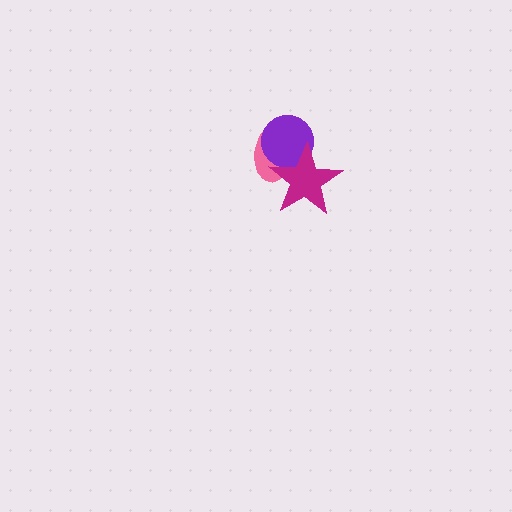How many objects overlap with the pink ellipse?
2 objects overlap with the pink ellipse.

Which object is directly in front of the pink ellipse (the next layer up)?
The purple circle is directly in front of the pink ellipse.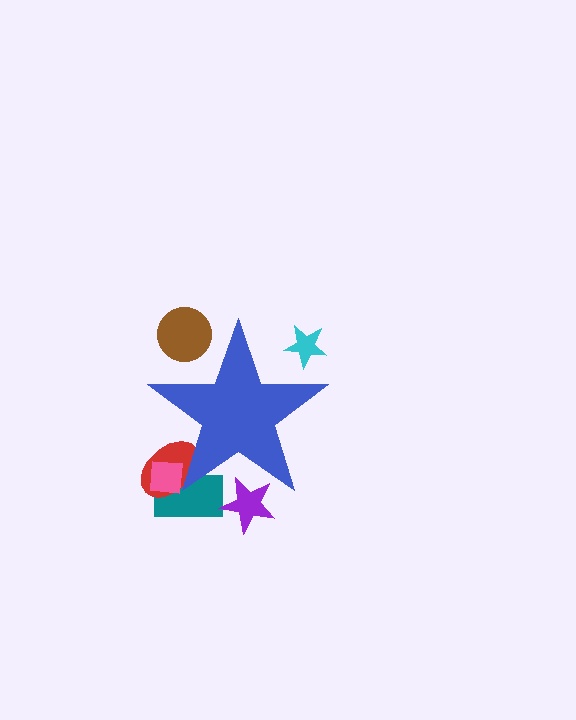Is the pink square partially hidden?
Yes, the pink square is partially hidden behind the blue star.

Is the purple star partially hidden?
Yes, the purple star is partially hidden behind the blue star.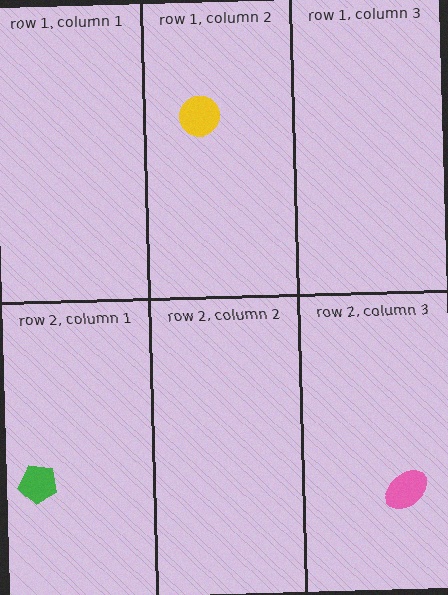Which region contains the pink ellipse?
The row 2, column 3 region.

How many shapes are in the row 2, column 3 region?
1.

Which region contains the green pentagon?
The row 2, column 1 region.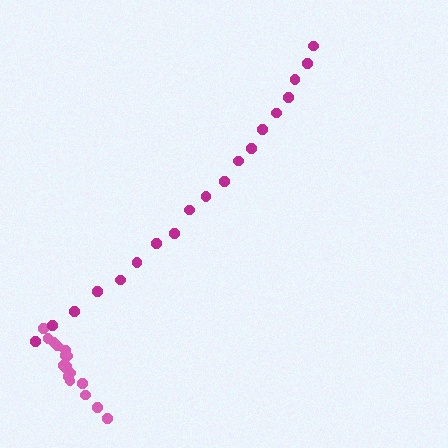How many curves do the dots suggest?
There are 2 distinct paths.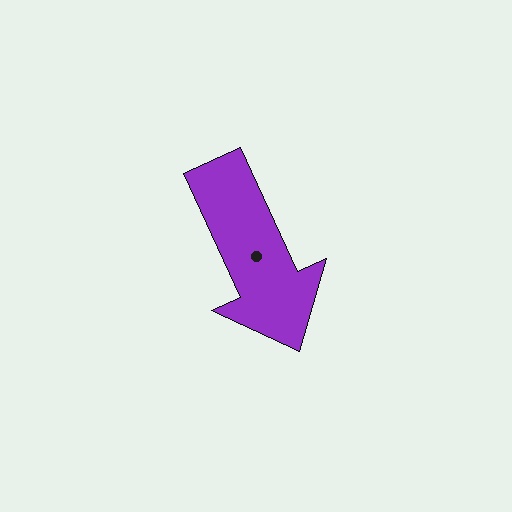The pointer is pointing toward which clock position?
Roughly 5 o'clock.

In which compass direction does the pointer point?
Southeast.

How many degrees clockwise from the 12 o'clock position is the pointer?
Approximately 155 degrees.